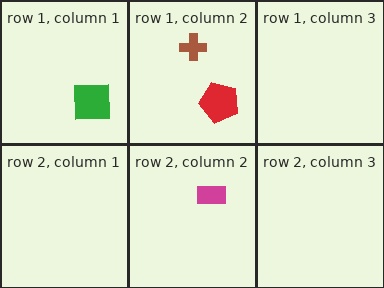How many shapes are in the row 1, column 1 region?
1.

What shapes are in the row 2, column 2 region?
The magenta rectangle.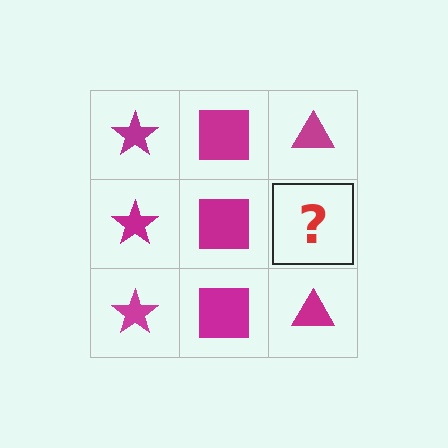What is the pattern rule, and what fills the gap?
The rule is that each column has a consistent shape. The gap should be filled with a magenta triangle.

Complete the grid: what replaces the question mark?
The question mark should be replaced with a magenta triangle.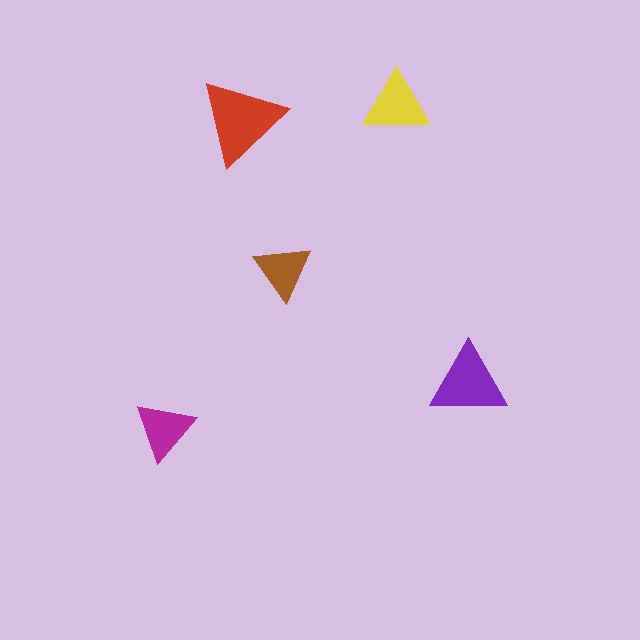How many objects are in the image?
There are 5 objects in the image.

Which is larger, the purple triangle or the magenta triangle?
The purple one.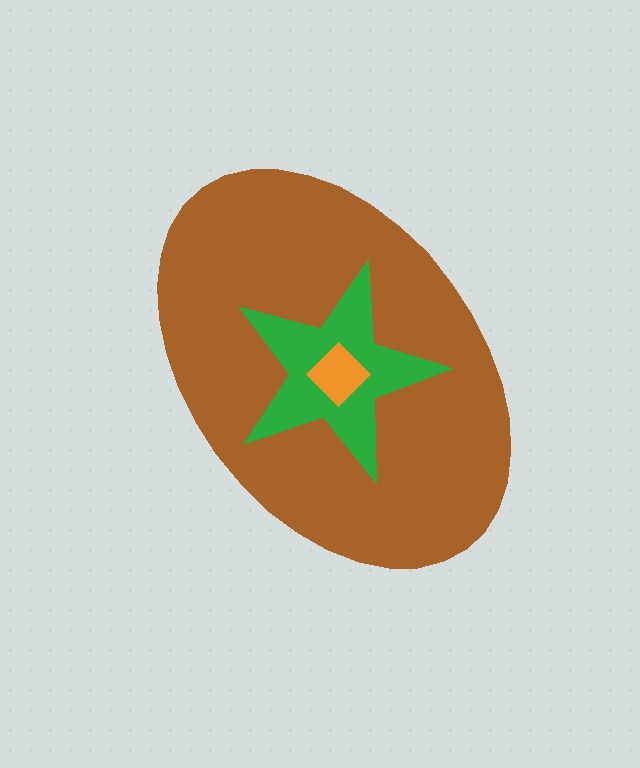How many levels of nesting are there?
3.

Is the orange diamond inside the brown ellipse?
Yes.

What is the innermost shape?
The orange diamond.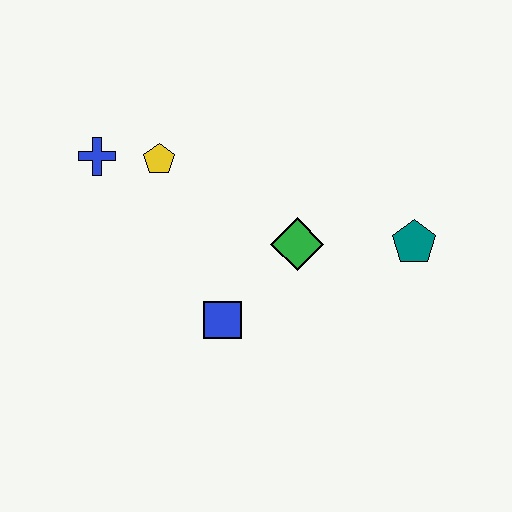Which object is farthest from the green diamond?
The blue cross is farthest from the green diamond.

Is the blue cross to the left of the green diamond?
Yes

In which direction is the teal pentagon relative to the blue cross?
The teal pentagon is to the right of the blue cross.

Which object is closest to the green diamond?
The blue square is closest to the green diamond.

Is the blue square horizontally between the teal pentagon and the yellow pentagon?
Yes